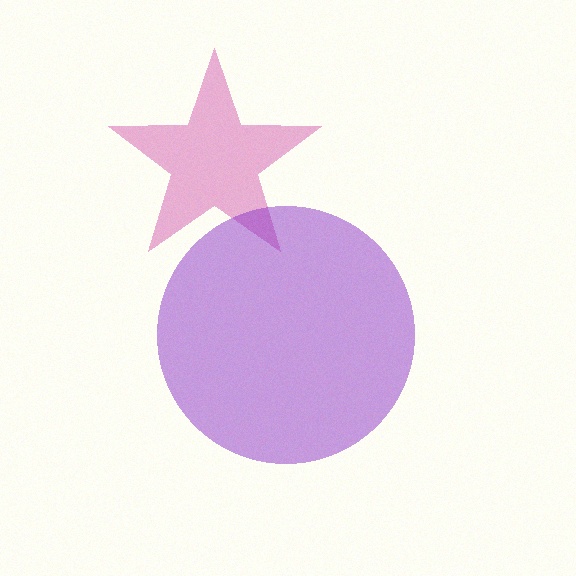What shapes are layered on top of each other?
The layered shapes are: a magenta star, a purple circle.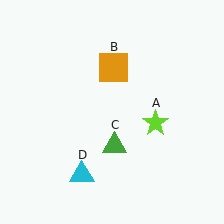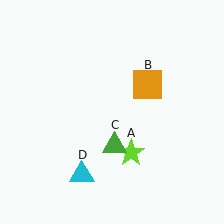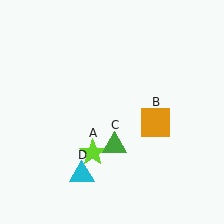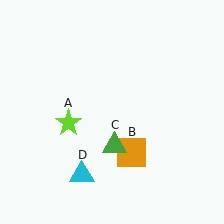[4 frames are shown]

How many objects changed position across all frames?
2 objects changed position: lime star (object A), orange square (object B).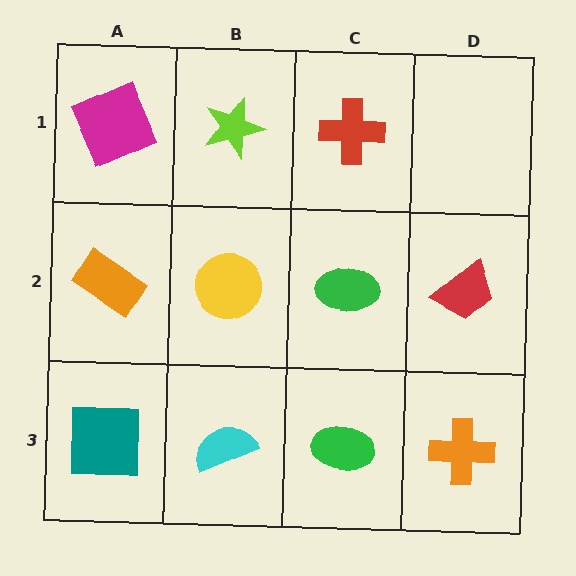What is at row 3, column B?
A cyan semicircle.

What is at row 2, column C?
A green ellipse.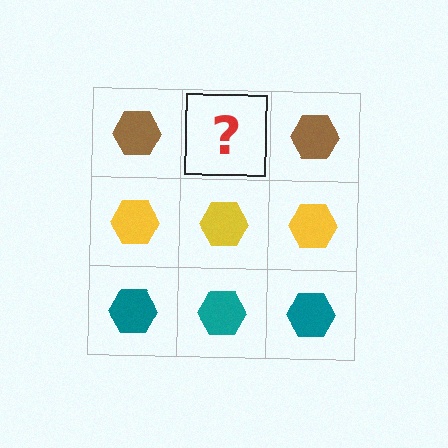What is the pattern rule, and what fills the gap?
The rule is that each row has a consistent color. The gap should be filled with a brown hexagon.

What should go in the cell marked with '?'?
The missing cell should contain a brown hexagon.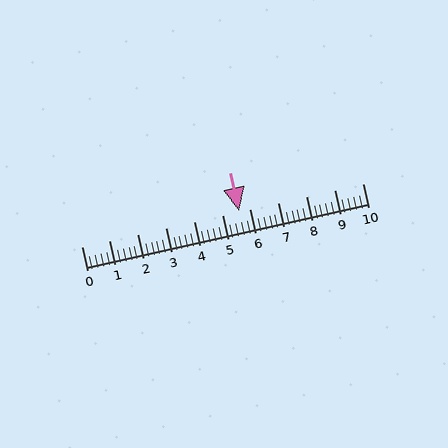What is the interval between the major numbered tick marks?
The major tick marks are spaced 1 units apart.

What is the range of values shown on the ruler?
The ruler shows values from 0 to 10.